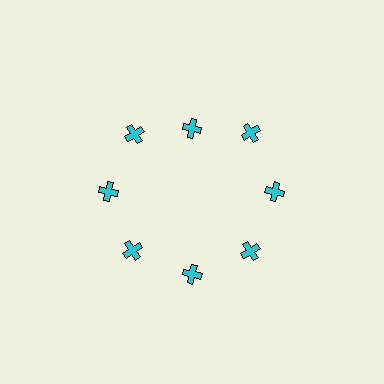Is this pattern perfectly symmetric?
No. The 8 cyan crosses are arranged in a ring, but one element near the 12 o'clock position is pulled inward toward the center, breaking the 8-fold rotational symmetry.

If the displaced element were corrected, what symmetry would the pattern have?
It would have 8-fold rotational symmetry — the pattern would map onto itself every 45 degrees.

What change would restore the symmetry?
The symmetry would be restored by moving it outward, back onto the ring so that all 8 crosses sit at equal angles and equal distance from the center.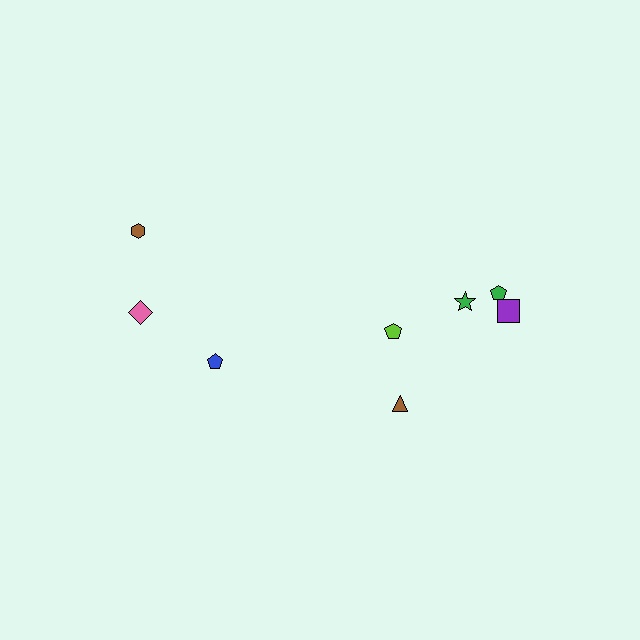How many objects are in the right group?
There are 5 objects.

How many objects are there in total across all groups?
There are 8 objects.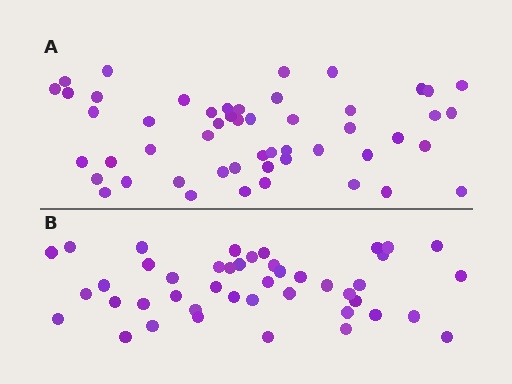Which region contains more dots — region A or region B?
Region A (the top region) has more dots.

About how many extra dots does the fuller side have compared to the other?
Region A has roughly 8 or so more dots than region B.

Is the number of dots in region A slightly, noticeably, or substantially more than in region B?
Region A has only slightly more — the two regions are fairly close. The ratio is roughly 1.2 to 1.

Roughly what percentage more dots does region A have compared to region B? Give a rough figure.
About 15% more.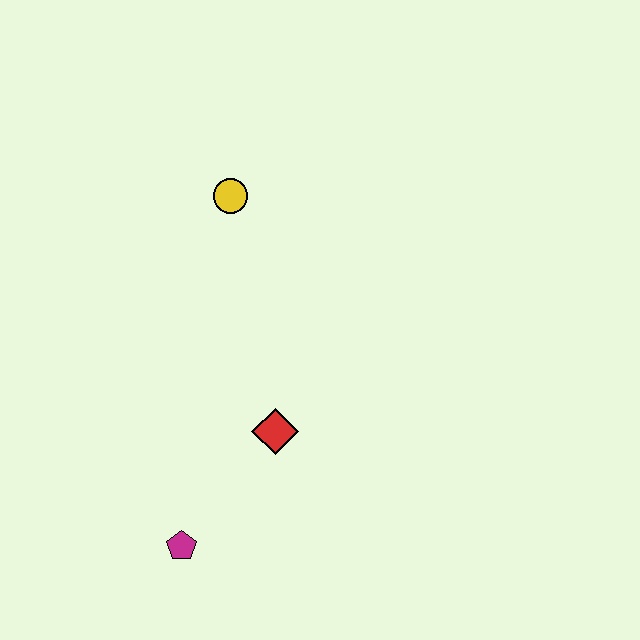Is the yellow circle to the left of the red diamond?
Yes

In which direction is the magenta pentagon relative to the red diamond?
The magenta pentagon is below the red diamond.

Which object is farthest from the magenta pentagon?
The yellow circle is farthest from the magenta pentagon.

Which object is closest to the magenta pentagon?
The red diamond is closest to the magenta pentagon.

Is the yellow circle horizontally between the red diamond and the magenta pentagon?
Yes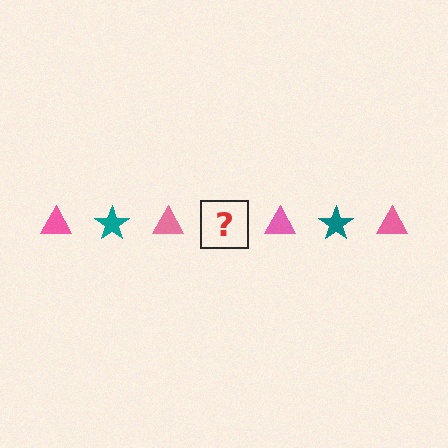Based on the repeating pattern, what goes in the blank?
The blank should be a teal star.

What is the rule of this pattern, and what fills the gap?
The rule is that the pattern alternates between pink triangle and teal star. The gap should be filled with a teal star.